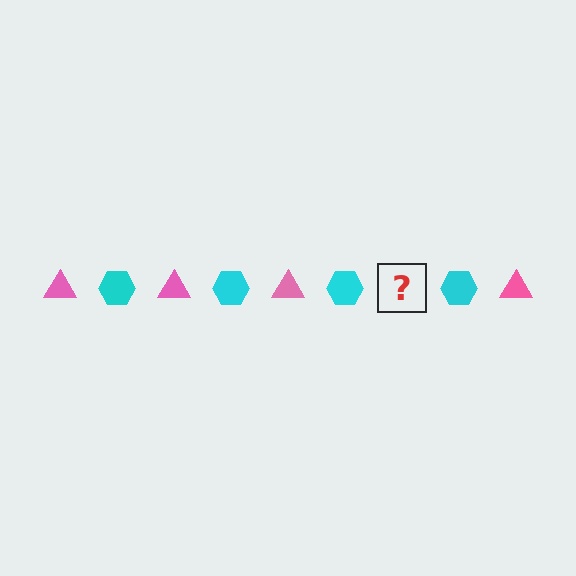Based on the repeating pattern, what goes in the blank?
The blank should be a pink triangle.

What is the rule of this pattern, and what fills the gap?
The rule is that the pattern alternates between pink triangle and cyan hexagon. The gap should be filled with a pink triangle.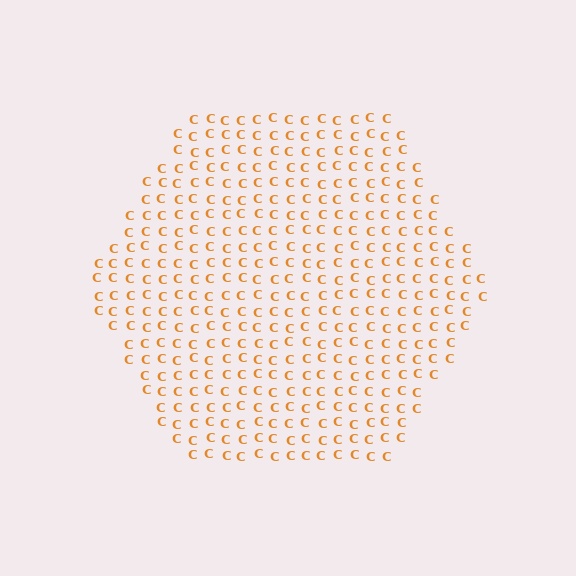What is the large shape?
The large shape is a hexagon.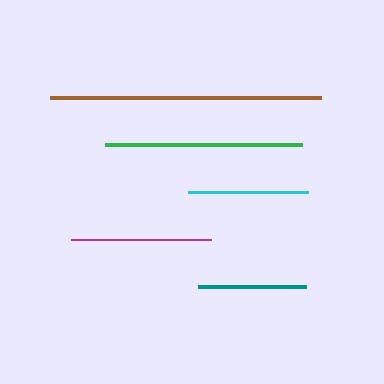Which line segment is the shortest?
The teal line is the shortest at approximately 108 pixels.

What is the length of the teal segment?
The teal segment is approximately 108 pixels long.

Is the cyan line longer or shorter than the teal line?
The cyan line is longer than the teal line.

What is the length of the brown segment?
The brown segment is approximately 271 pixels long.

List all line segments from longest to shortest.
From longest to shortest: brown, green, magenta, cyan, teal.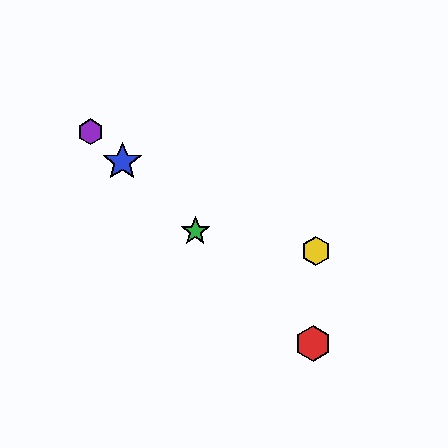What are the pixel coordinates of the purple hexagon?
The purple hexagon is at (90, 132).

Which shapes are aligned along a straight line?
The red hexagon, the blue star, the green star, the purple hexagon are aligned along a straight line.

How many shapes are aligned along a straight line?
4 shapes (the red hexagon, the blue star, the green star, the purple hexagon) are aligned along a straight line.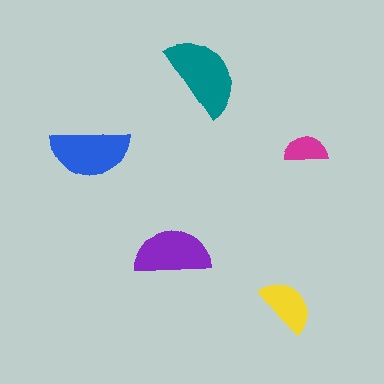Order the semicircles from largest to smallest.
the teal one, the blue one, the purple one, the yellow one, the magenta one.